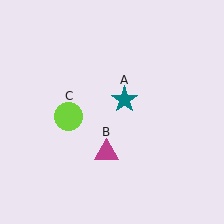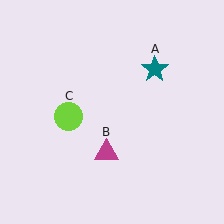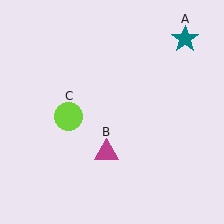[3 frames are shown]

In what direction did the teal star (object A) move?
The teal star (object A) moved up and to the right.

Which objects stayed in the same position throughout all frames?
Magenta triangle (object B) and lime circle (object C) remained stationary.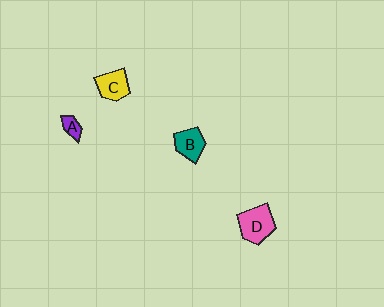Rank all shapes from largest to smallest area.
From largest to smallest: D (pink), C (yellow), B (teal), A (purple).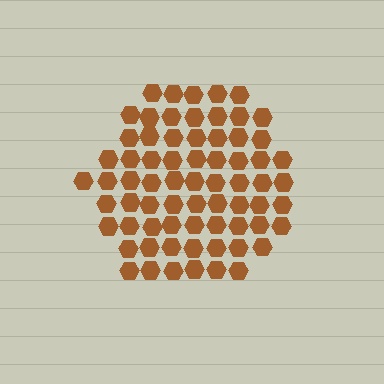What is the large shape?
The large shape is a hexagon.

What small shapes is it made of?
It is made of small hexagons.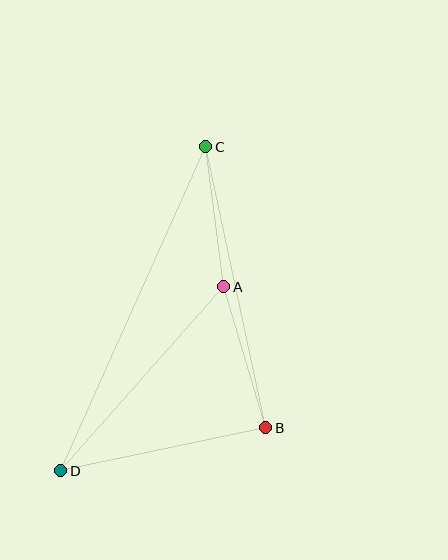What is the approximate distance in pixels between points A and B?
The distance between A and B is approximately 147 pixels.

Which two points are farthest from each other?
Points C and D are farthest from each other.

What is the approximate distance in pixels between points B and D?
The distance between B and D is approximately 209 pixels.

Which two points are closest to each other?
Points A and C are closest to each other.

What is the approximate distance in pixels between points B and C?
The distance between B and C is approximately 287 pixels.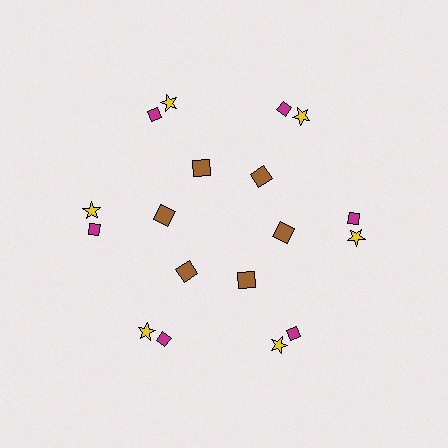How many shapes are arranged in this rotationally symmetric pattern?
There are 18 shapes, arranged in 6 groups of 3.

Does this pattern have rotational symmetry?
Yes, this pattern has 6-fold rotational symmetry. It looks the same after rotating 60 degrees around the center.